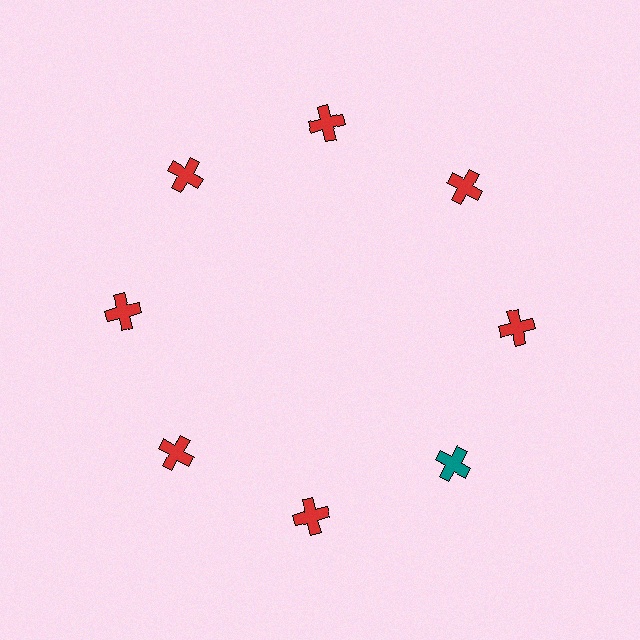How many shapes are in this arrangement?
There are 8 shapes arranged in a ring pattern.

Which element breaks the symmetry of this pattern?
The teal cross at roughly the 4 o'clock position breaks the symmetry. All other shapes are red crosses.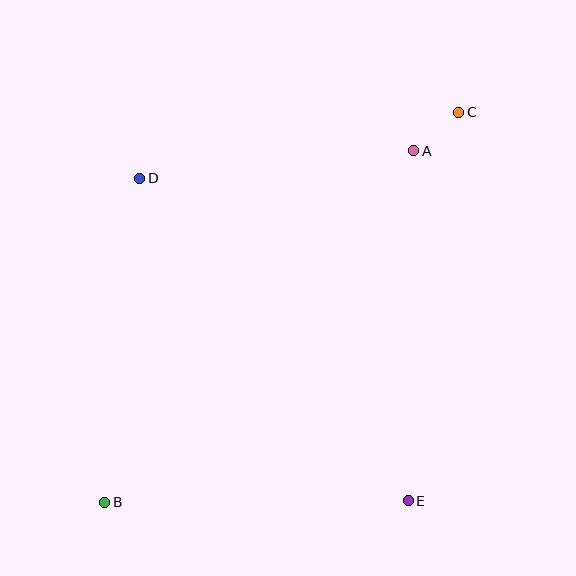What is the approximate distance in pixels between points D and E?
The distance between D and E is approximately 420 pixels.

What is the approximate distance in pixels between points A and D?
The distance between A and D is approximately 275 pixels.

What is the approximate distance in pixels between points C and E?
The distance between C and E is approximately 392 pixels.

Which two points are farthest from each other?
Points B and C are farthest from each other.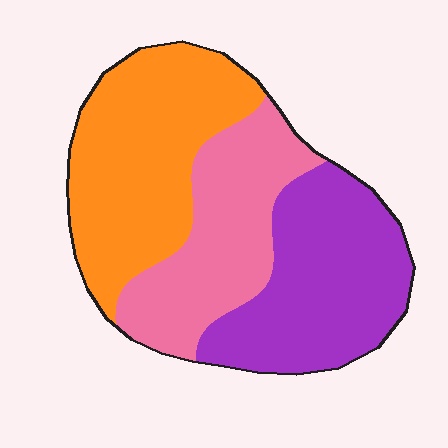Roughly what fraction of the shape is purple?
Purple takes up between a third and a half of the shape.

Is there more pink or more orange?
Orange.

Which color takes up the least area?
Pink, at roughly 30%.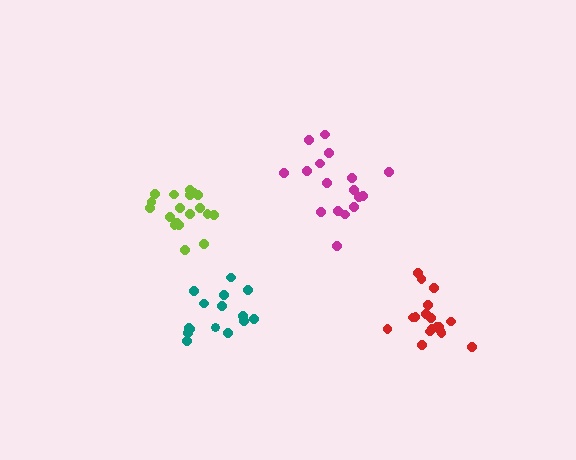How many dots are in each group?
Group 1: 18 dots, Group 2: 15 dots, Group 3: 17 dots, Group 4: 19 dots (69 total).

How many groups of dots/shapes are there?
There are 4 groups.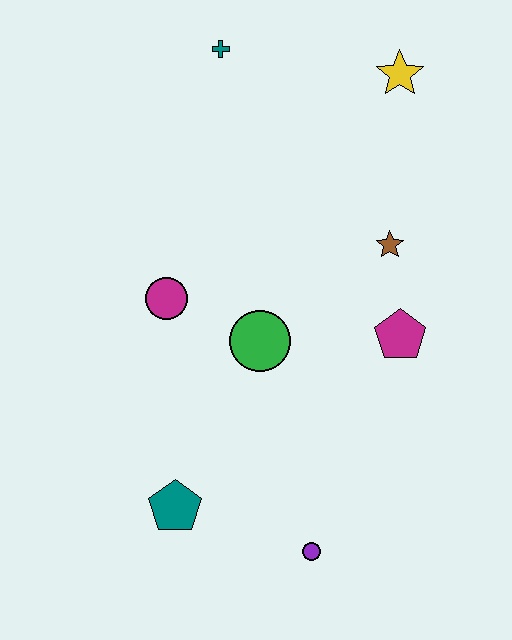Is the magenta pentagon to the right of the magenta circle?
Yes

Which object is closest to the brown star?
The magenta pentagon is closest to the brown star.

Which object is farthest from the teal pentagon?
The yellow star is farthest from the teal pentagon.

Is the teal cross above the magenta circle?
Yes